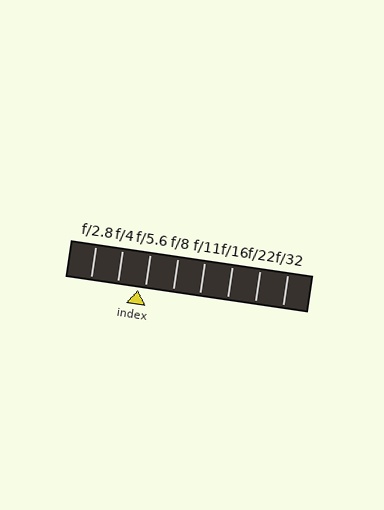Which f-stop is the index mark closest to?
The index mark is closest to f/5.6.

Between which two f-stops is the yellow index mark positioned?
The index mark is between f/4 and f/5.6.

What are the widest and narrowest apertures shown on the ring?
The widest aperture shown is f/2.8 and the narrowest is f/32.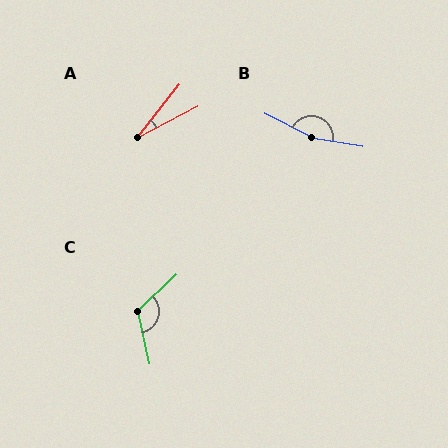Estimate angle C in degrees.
Approximately 121 degrees.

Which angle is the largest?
B, at approximately 163 degrees.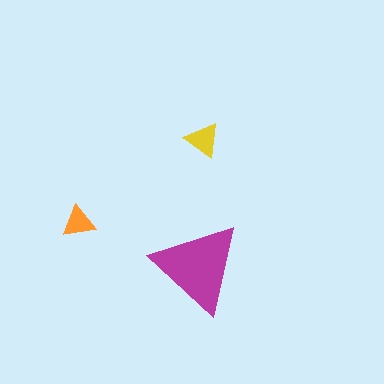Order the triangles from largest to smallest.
the magenta one, the yellow one, the orange one.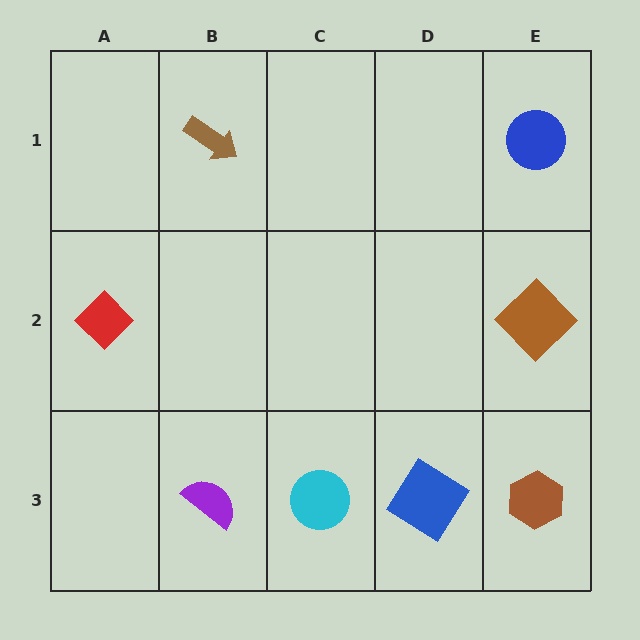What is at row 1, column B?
A brown arrow.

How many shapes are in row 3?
4 shapes.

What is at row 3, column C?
A cyan circle.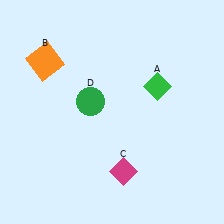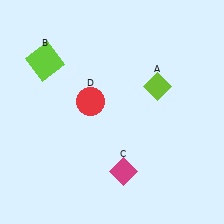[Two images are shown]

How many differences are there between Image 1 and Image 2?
There are 3 differences between the two images.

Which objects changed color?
A changed from green to lime. B changed from orange to lime. D changed from green to red.